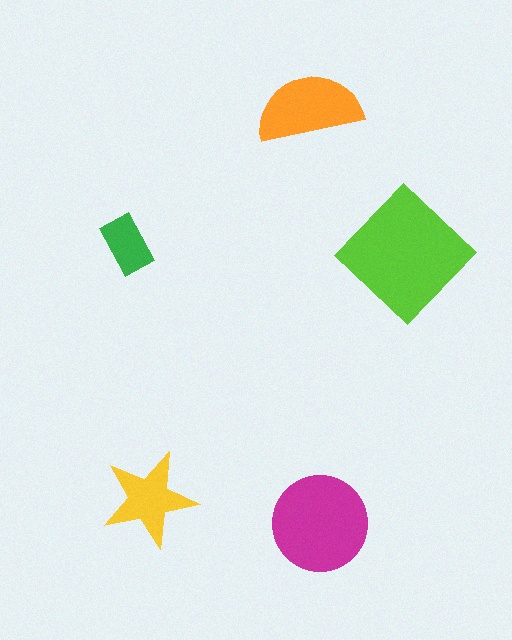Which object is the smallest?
The green rectangle.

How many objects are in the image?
There are 5 objects in the image.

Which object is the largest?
The lime diamond.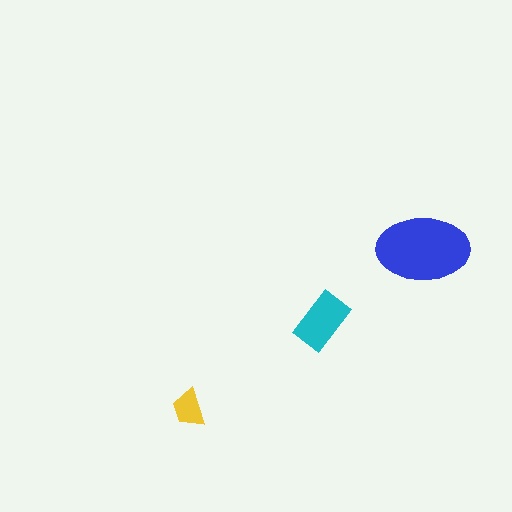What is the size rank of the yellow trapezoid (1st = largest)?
3rd.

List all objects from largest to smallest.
The blue ellipse, the cyan rectangle, the yellow trapezoid.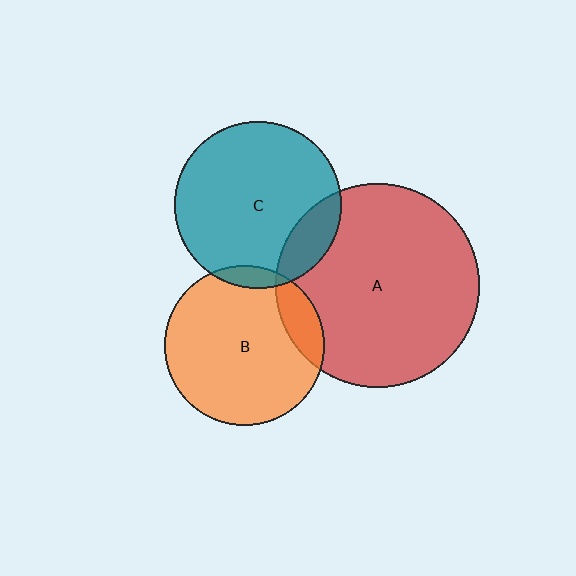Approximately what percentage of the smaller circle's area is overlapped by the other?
Approximately 15%.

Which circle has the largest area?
Circle A (red).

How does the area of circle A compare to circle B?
Approximately 1.6 times.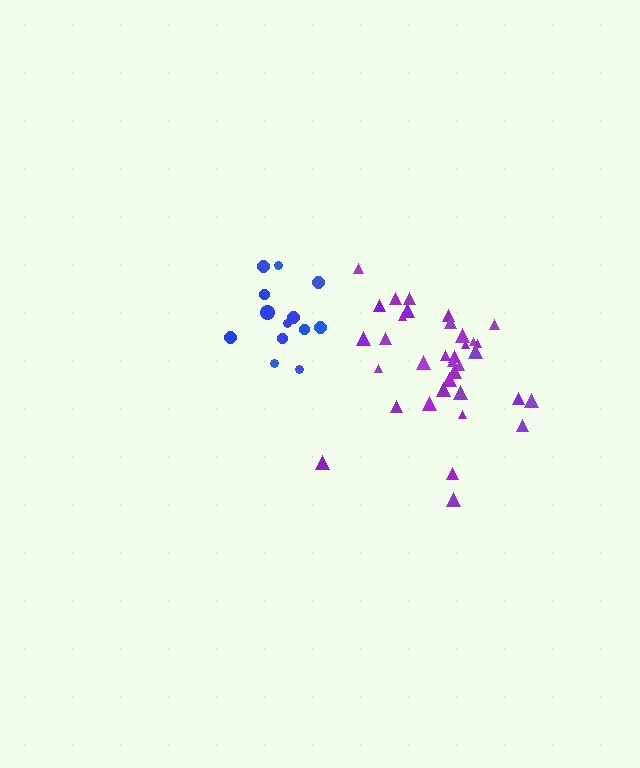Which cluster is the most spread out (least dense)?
Purple.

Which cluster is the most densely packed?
Blue.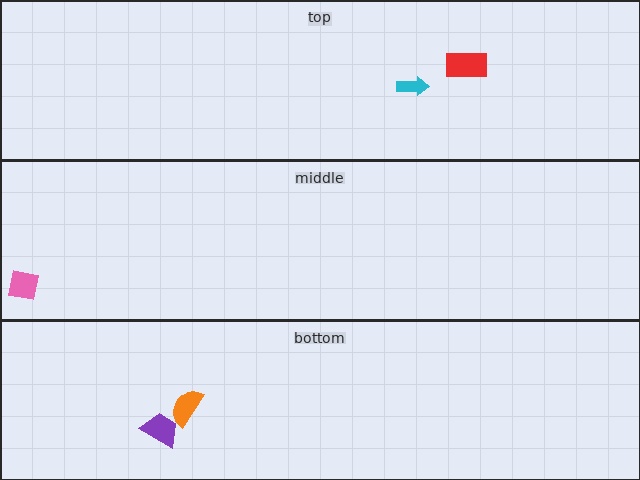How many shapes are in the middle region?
1.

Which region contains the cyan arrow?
The top region.